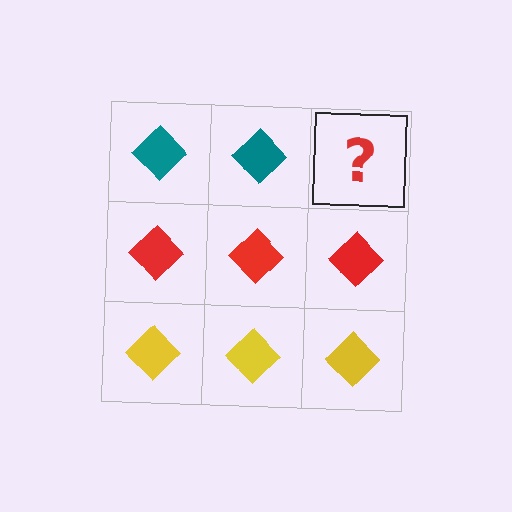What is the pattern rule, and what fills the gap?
The rule is that each row has a consistent color. The gap should be filled with a teal diamond.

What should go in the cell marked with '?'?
The missing cell should contain a teal diamond.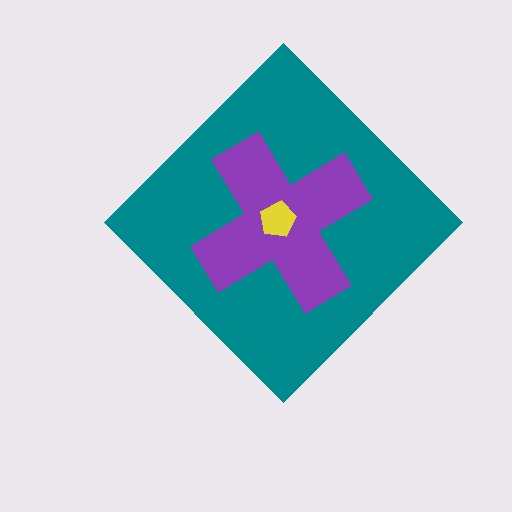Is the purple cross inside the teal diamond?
Yes.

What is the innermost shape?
The yellow pentagon.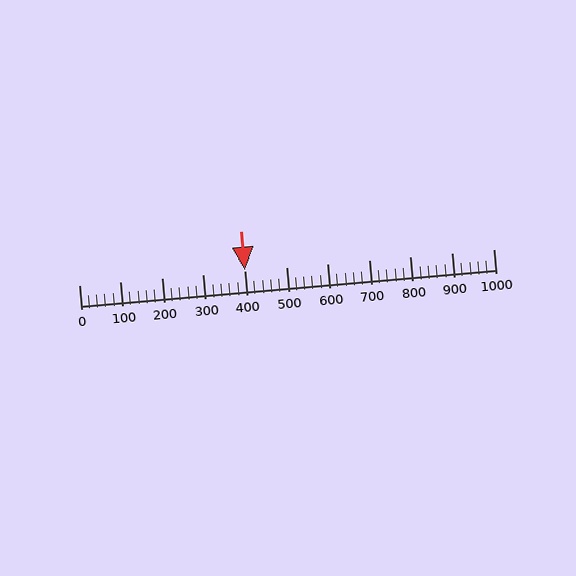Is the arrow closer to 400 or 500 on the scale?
The arrow is closer to 400.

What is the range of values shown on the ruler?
The ruler shows values from 0 to 1000.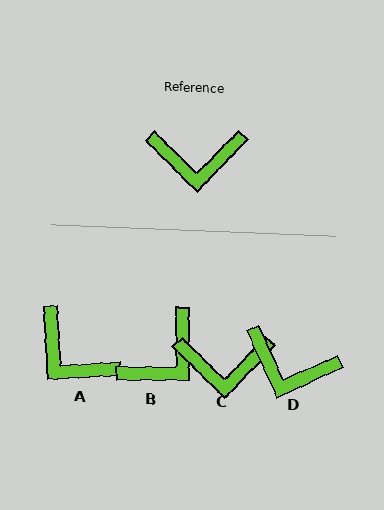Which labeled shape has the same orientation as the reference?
C.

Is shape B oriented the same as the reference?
No, it is off by about 44 degrees.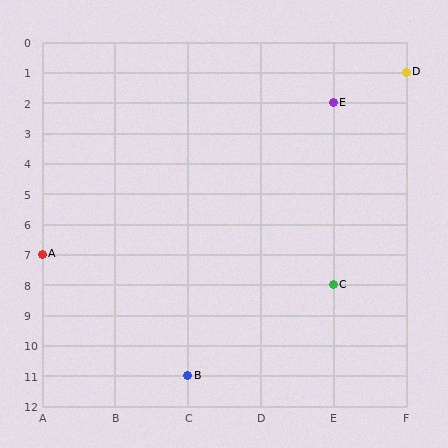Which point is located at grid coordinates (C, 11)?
Point B is at (C, 11).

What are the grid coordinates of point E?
Point E is at grid coordinates (E, 2).